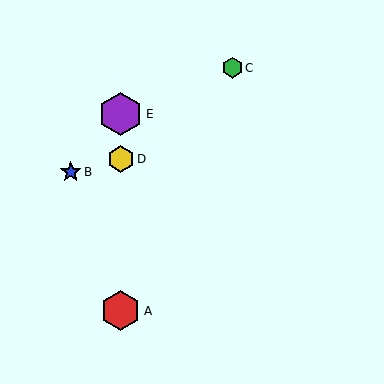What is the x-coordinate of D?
Object D is at x≈121.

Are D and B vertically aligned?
No, D is at x≈121 and B is at x≈71.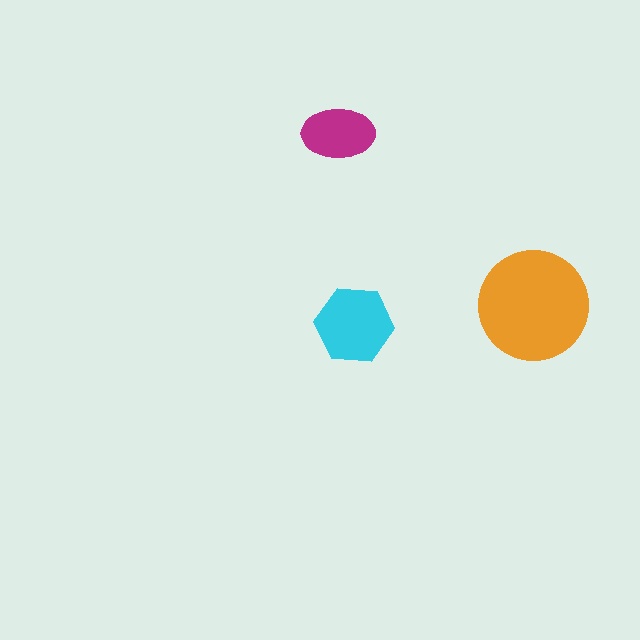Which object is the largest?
The orange circle.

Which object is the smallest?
The magenta ellipse.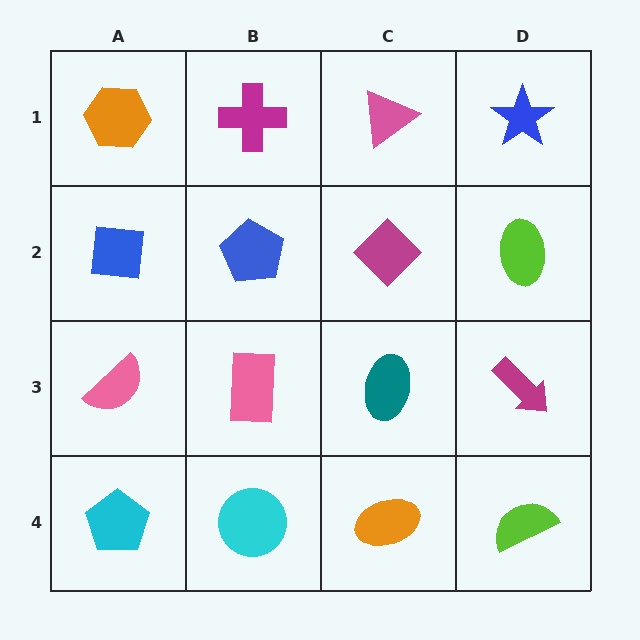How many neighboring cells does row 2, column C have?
4.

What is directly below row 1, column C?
A magenta diamond.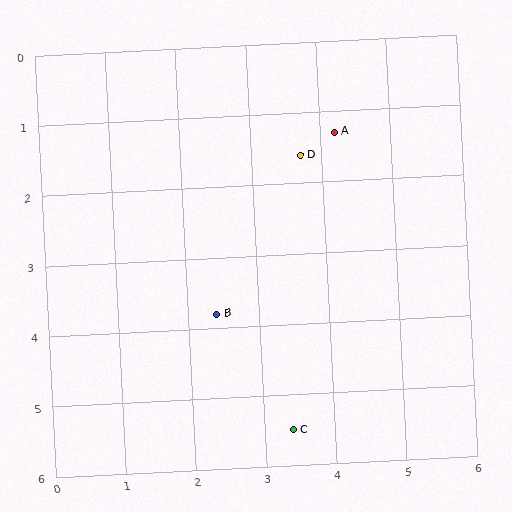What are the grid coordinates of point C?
Point C is at approximately (3.4, 5.5).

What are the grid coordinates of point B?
Point B is at approximately (2.4, 3.8).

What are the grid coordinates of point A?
Point A is at approximately (4.2, 1.3).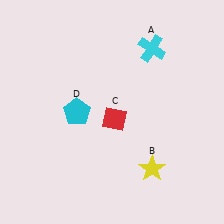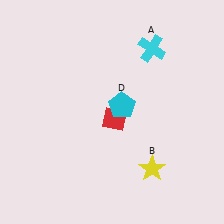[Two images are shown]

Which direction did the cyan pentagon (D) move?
The cyan pentagon (D) moved right.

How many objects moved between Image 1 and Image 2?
1 object moved between the two images.